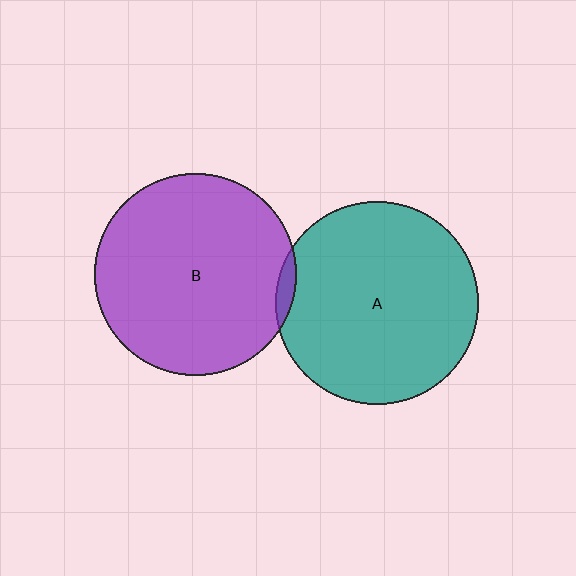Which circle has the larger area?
Circle A (teal).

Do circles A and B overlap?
Yes.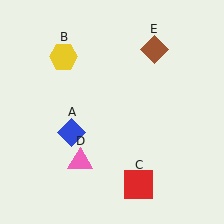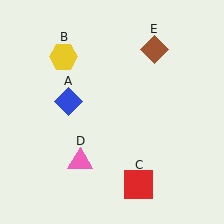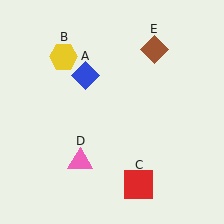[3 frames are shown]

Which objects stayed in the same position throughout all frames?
Yellow hexagon (object B) and red square (object C) and pink triangle (object D) and brown diamond (object E) remained stationary.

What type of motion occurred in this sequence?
The blue diamond (object A) rotated clockwise around the center of the scene.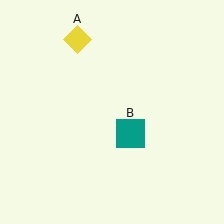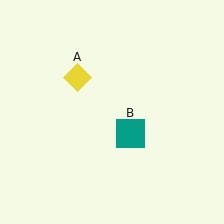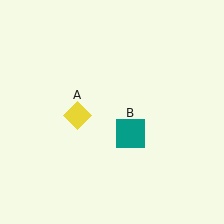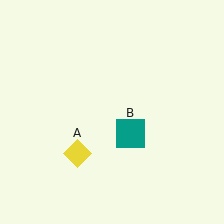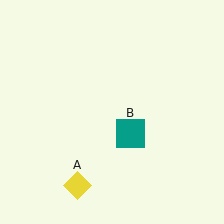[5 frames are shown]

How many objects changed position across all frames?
1 object changed position: yellow diamond (object A).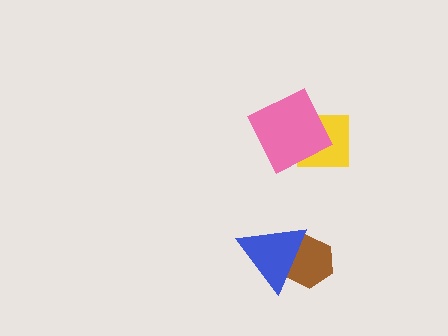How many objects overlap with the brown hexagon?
1 object overlaps with the brown hexagon.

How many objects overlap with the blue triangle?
1 object overlaps with the blue triangle.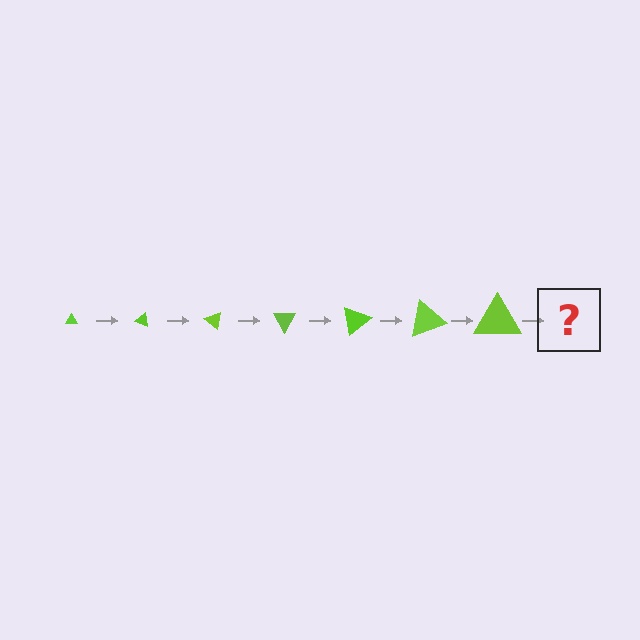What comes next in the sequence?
The next element should be a triangle, larger than the previous one and rotated 140 degrees from the start.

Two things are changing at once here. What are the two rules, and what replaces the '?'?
The two rules are that the triangle grows larger each step and it rotates 20 degrees each step. The '?' should be a triangle, larger than the previous one and rotated 140 degrees from the start.